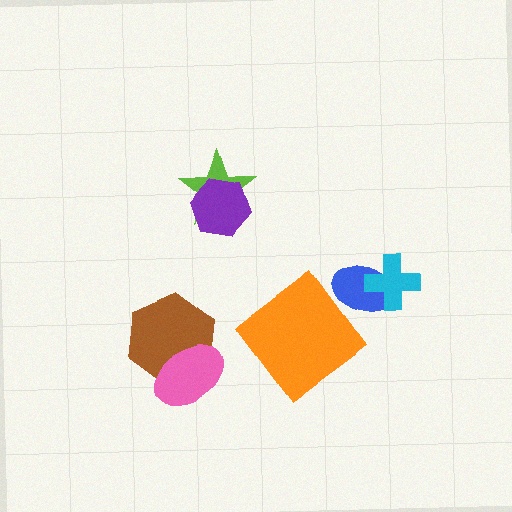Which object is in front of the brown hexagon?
The pink ellipse is in front of the brown hexagon.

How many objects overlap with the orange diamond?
0 objects overlap with the orange diamond.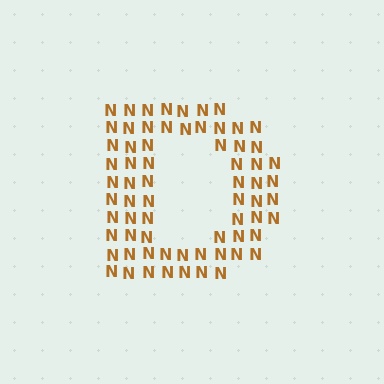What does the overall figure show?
The overall figure shows the letter D.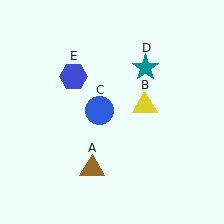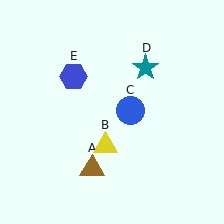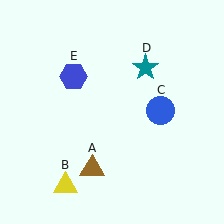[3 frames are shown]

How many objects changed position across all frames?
2 objects changed position: yellow triangle (object B), blue circle (object C).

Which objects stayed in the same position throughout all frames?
Brown triangle (object A) and teal star (object D) and blue hexagon (object E) remained stationary.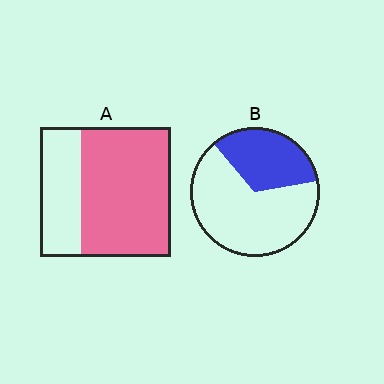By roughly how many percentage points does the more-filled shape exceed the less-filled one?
By roughly 35 percentage points (A over B).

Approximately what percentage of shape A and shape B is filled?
A is approximately 70% and B is approximately 35%.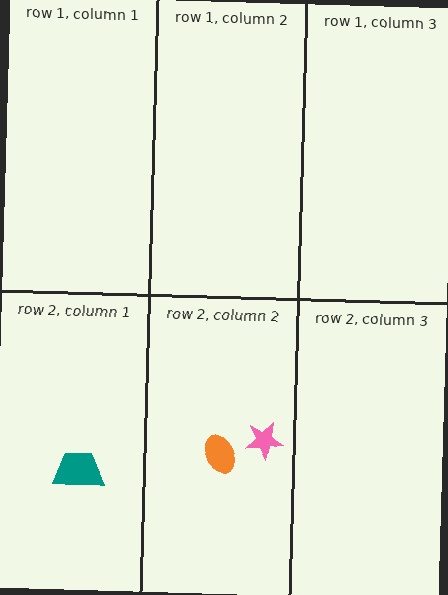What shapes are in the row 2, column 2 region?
The orange ellipse, the pink star.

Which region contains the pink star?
The row 2, column 2 region.